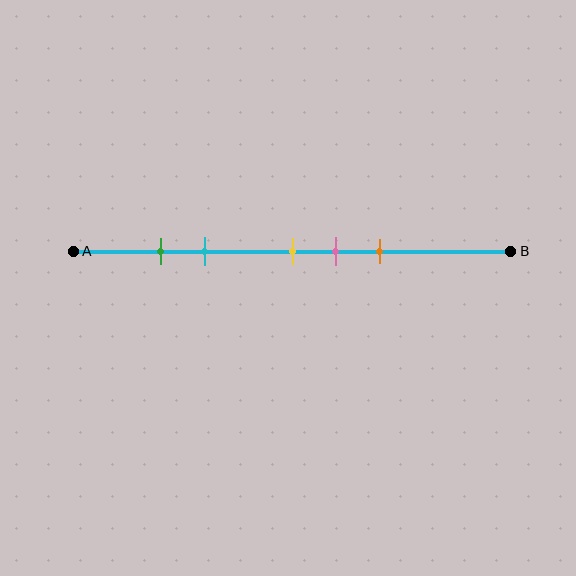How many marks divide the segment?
There are 5 marks dividing the segment.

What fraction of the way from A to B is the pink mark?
The pink mark is approximately 60% (0.6) of the way from A to B.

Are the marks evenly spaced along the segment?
No, the marks are not evenly spaced.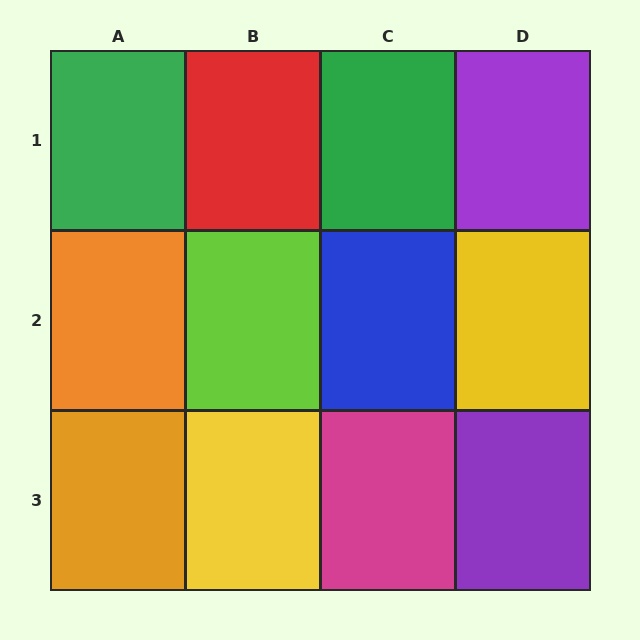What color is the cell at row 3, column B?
Yellow.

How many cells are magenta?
1 cell is magenta.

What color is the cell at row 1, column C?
Green.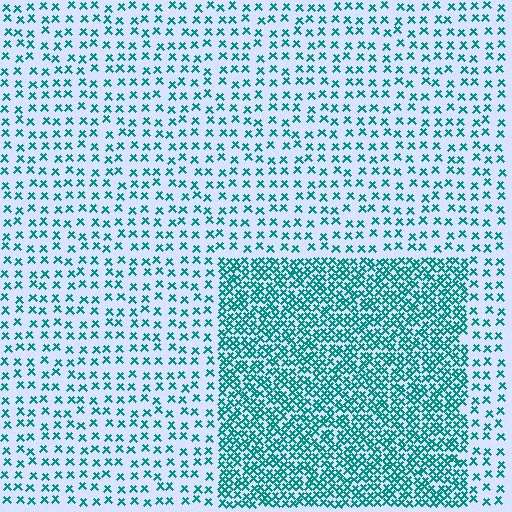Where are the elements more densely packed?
The elements are more densely packed inside the rectangle boundary.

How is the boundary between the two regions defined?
The boundary is defined by a change in element density (approximately 2.6x ratio). All elements are the same color, size, and shape.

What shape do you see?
I see a rectangle.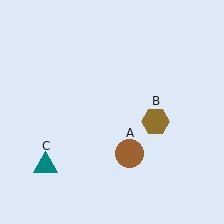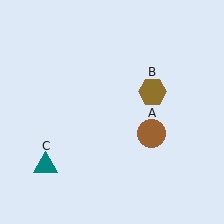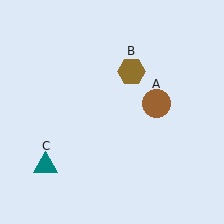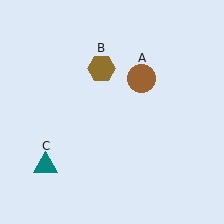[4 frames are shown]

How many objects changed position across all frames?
2 objects changed position: brown circle (object A), brown hexagon (object B).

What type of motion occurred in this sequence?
The brown circle (object A), brown hexagon (object B) rotated counterclockwise around the center of the scene.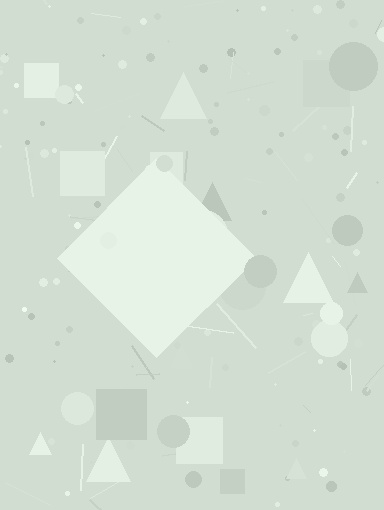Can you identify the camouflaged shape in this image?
The camouflaged shape is a diamond.